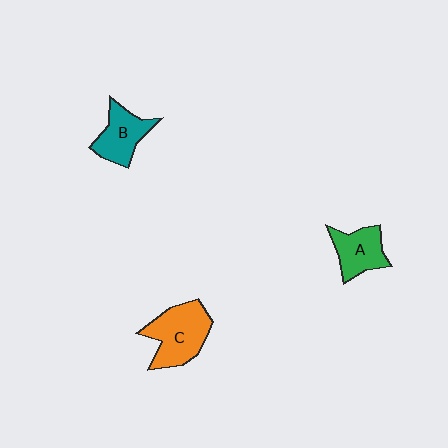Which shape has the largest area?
Shape C (orange).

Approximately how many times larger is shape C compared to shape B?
Approximately 1.4 times.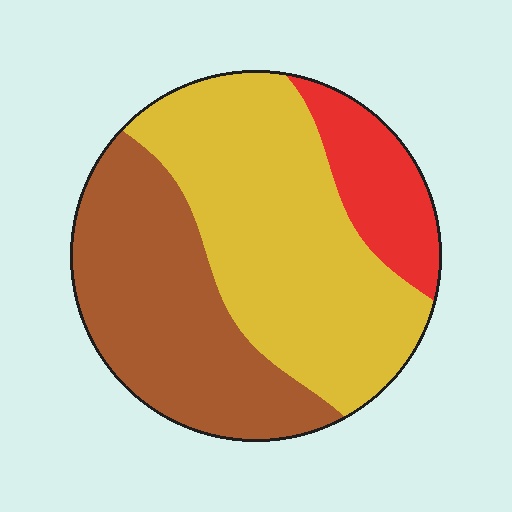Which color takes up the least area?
Red, at roughly 15%.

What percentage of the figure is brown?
Brown takes up between a third and a half of the figure.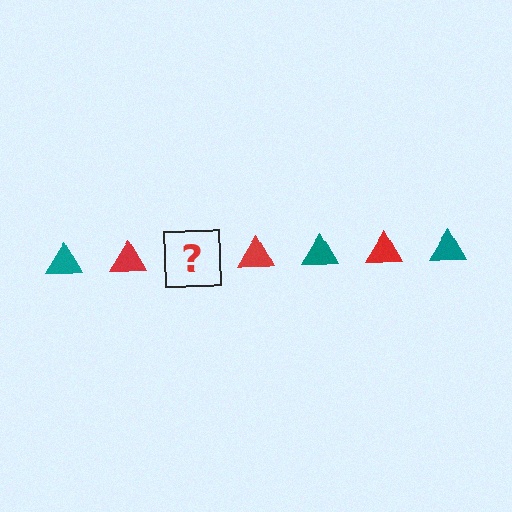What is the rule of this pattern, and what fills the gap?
The rule is that the pattern cycles through teal, red triangles. The gap should be filled with a teal triangle.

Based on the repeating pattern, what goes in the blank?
The blank should be a teal triangle.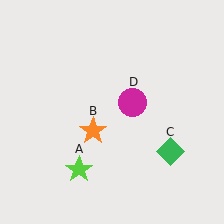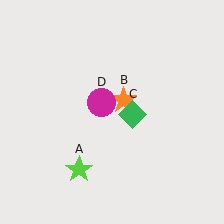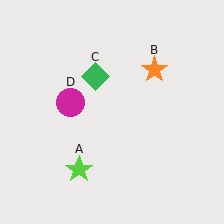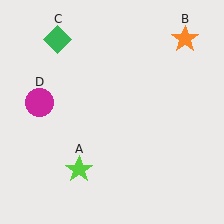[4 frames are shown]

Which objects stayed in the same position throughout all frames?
Lime star (object A) remained stationary.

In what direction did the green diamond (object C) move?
The green diamond (object C) moved up and to the left.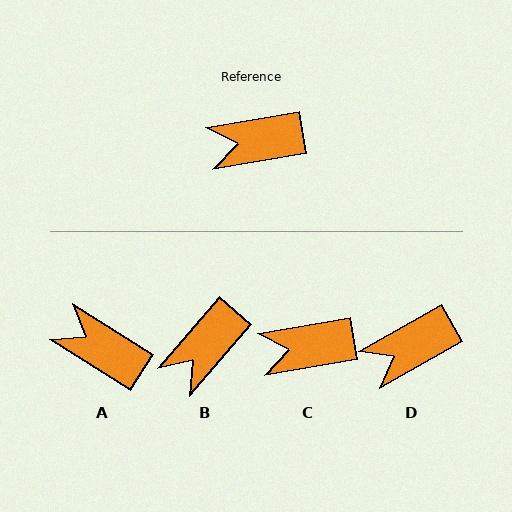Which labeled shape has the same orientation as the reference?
C.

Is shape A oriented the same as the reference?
No, it is off by about 42 degrees.